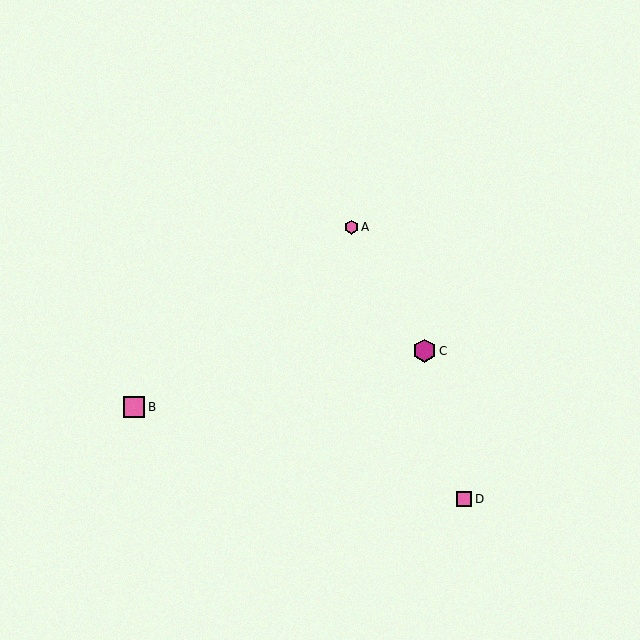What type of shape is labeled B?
Shape B is a pink square.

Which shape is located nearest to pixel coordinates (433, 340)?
The magenta hexagon (labeled C) at (425, 351) is nearest to that location.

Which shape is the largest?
The magenta hexagon (labeled C) is the largest.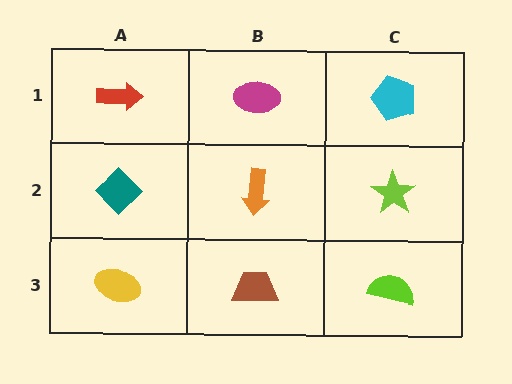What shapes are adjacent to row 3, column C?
A lime star (row 2, column C), a brown trapezoid (row 3, column B).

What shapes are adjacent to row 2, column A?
A red arrow (row 1, column A), a yellow ellipse (row 3, column A), an orange arrow (row 2, column B).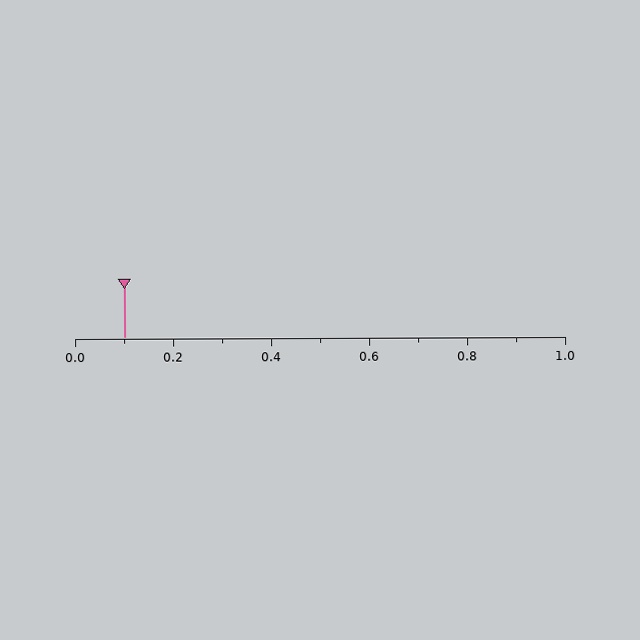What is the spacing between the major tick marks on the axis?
The major ticks are spaced 0.2 apart.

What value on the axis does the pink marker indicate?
The marker indicates approximately 0.1.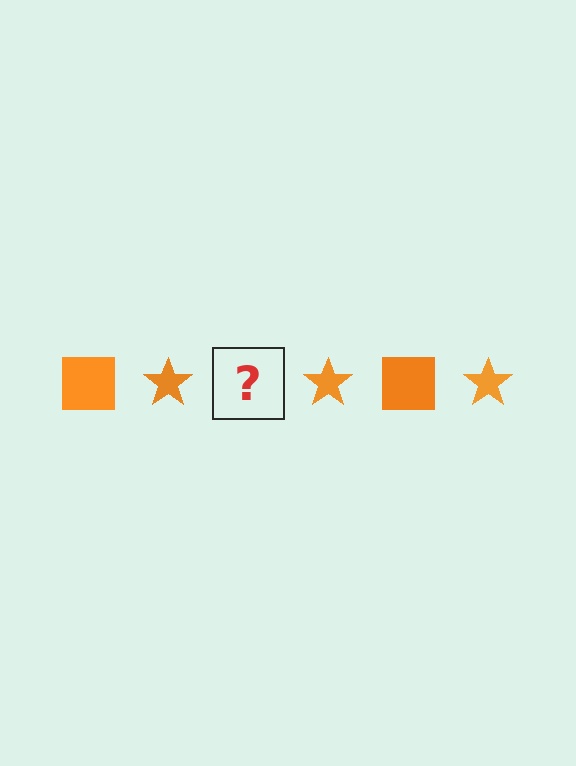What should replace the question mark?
The question mark should be replaced with an orange square.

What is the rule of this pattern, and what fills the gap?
The rule is that the pattern cycles through square, star shapes in orange. The gap should be filled with an orange square.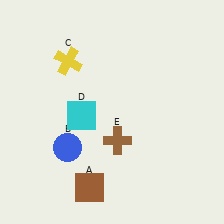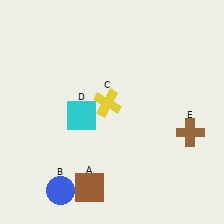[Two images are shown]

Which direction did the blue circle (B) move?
The blue circle (B) moved down.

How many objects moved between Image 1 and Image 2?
3 objects moved between the two images.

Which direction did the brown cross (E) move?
The brown cross (E) moved right.